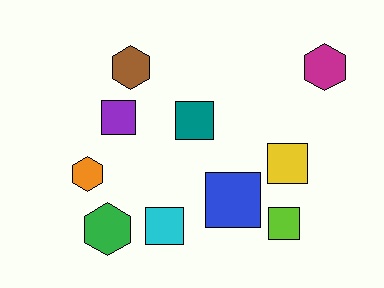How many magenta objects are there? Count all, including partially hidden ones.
There is 1 magenta object.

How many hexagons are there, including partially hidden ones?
There are 4 hexagons.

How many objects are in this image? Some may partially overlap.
There are 10 objects.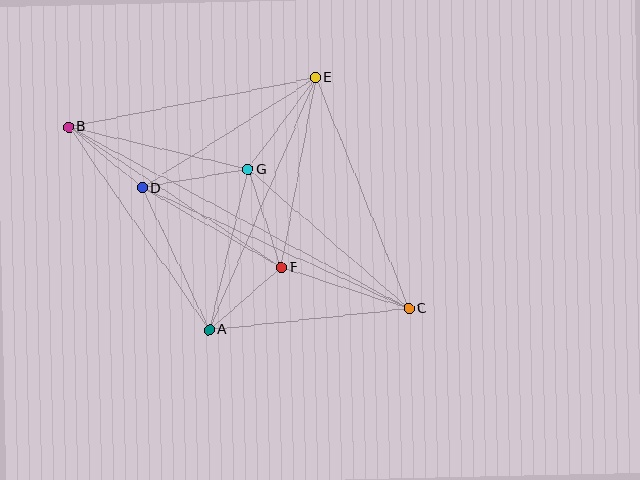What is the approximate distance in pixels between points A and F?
The distance between A and F is approximately 96 pixels.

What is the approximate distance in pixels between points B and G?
The distance between B and G is approximately 184 pixels.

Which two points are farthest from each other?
Points B and C are farthest from each other.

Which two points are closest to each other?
Points B and D are closest to each other.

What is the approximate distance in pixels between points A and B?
The distance between A and B is approximately 247 pixels.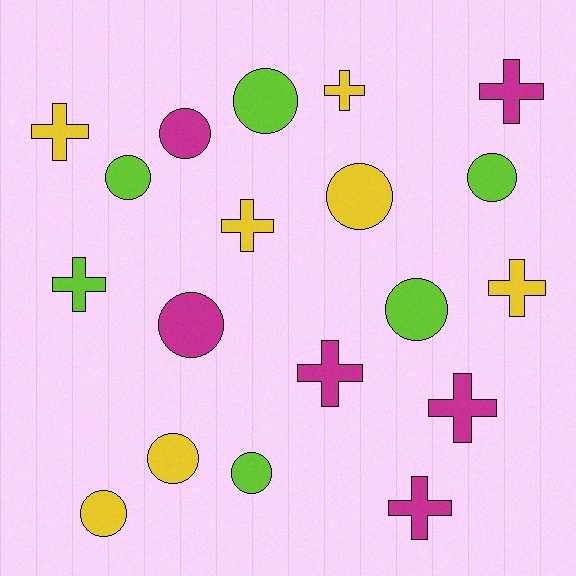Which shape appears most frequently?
Circle, with 10 objects.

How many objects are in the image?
There are 19 objects.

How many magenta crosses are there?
There are 4 magenta crosses.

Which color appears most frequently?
Yellow, with 7 objects.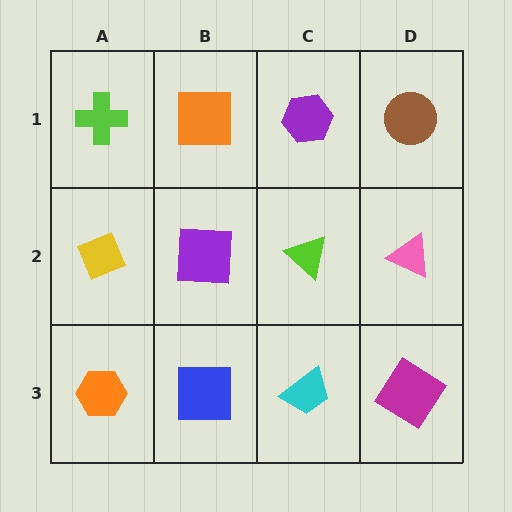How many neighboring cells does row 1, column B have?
3.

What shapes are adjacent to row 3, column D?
A pink triangle (row 2, column D), a cyan trapezoid (row 3, column C).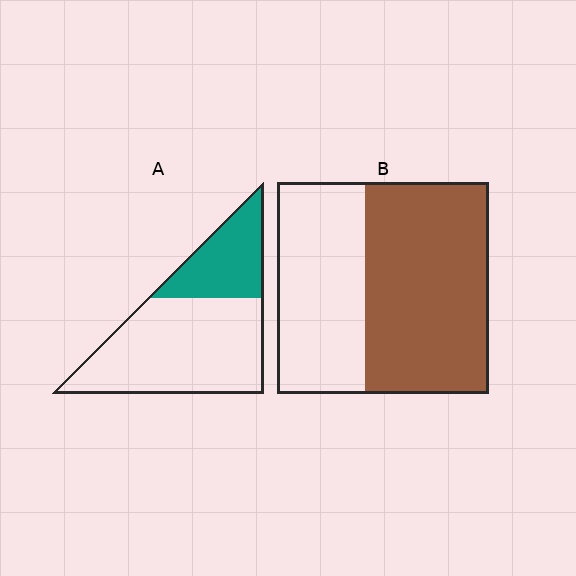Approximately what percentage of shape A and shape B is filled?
A is approximately 30% and B is approximately 60%.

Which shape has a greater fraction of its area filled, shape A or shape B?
Shape B.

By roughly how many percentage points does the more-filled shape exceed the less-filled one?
By roughly 30 percentage points (B over A).